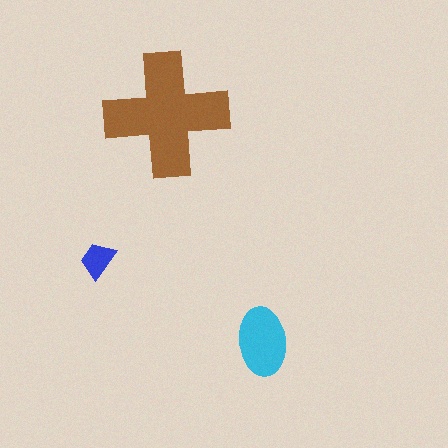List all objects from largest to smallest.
The brown cross, the cyan ellipse, the blue trapezoid.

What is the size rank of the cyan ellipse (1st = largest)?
2nd.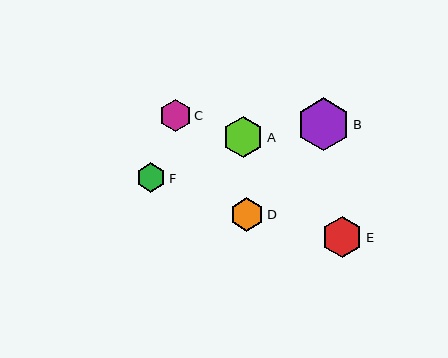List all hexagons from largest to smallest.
From largest to smallest: B, E, A, D, C, F.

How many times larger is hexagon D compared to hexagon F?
Hexagon D is approximately 1.1 times the size of hexagon F.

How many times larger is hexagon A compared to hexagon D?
Hexagon A is approximately 1.2 times the size of hexagon D.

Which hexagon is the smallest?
Hexagon F is the smallest with a size of approximately 30 pixels.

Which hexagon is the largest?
Hexagon B is the largest with a size of approximately 53 pixels.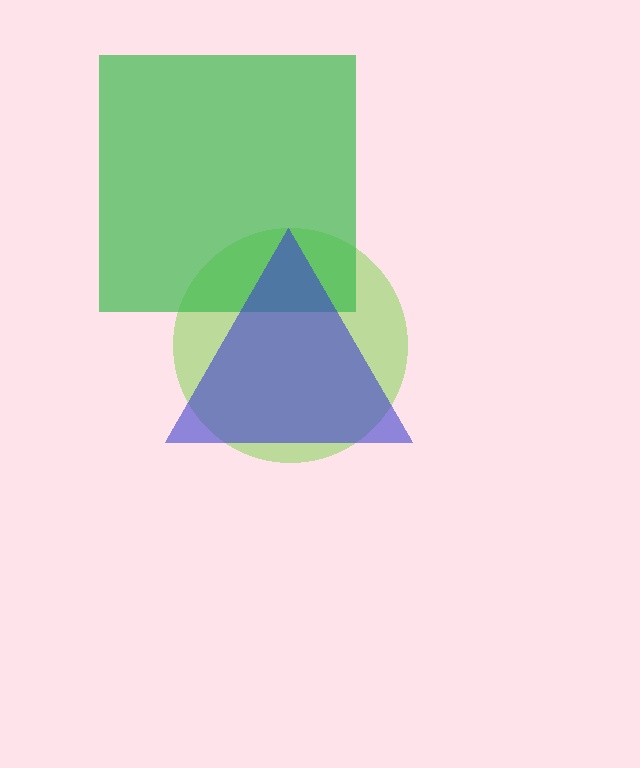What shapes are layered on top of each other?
The layered shapes are: a lime circle, a green square, a blue triangle.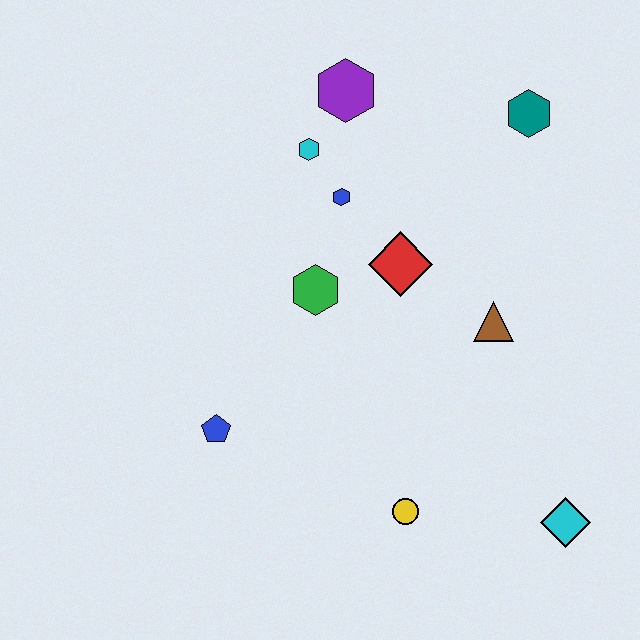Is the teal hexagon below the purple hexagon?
Yes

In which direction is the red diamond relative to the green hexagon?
The red diamond is to the right of the green hexagon.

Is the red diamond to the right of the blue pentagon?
Yes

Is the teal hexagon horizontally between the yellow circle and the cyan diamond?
Yes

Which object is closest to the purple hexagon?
The cyan hexagon is closest to the purple hexagon.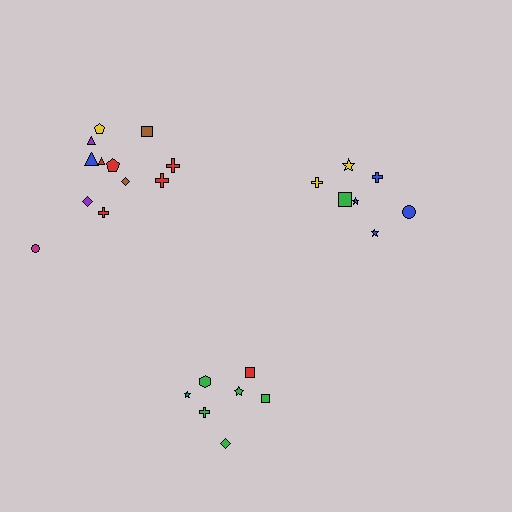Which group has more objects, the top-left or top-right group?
The top-left group.